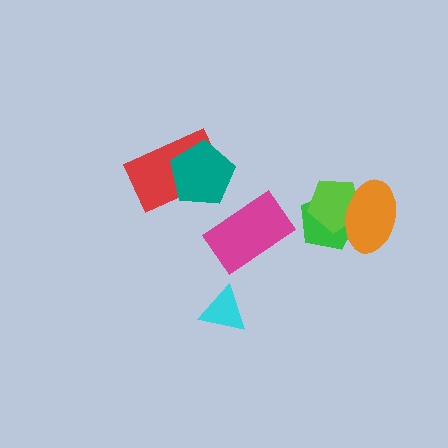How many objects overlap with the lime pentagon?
2 objects overlap with the lime pentagon.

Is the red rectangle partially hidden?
Yes, it is partially covered by another shape.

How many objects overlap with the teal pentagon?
1 object overlaps with the teal pentagon.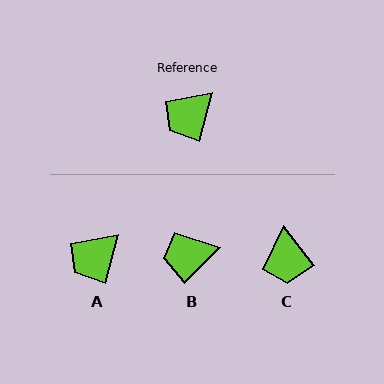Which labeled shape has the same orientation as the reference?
A.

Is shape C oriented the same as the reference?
No, it is off by about 53 degrees.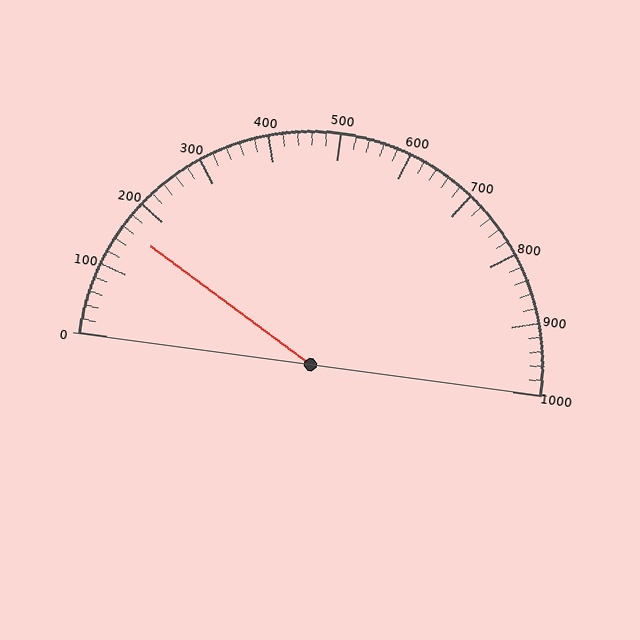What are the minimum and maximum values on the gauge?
The gauge ranges from 0 to 1000.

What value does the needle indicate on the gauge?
The needle indicates approximately 160.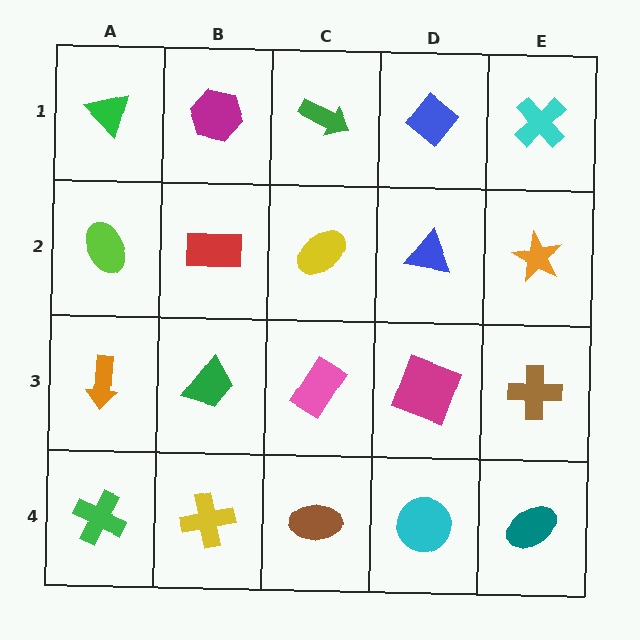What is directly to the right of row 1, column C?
A blue diamond.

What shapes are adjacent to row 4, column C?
A pink rectangle (row 3, column C), a yellow cross (row 4, column B), a cyan circle (row 4, column D).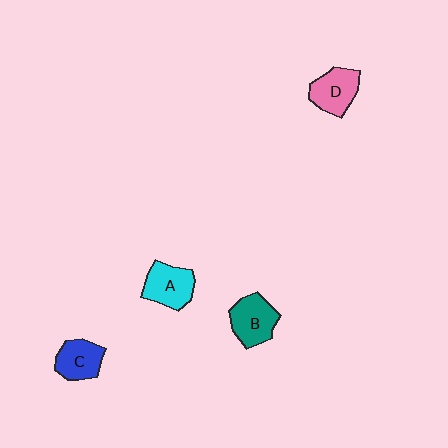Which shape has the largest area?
Shape B (teal).